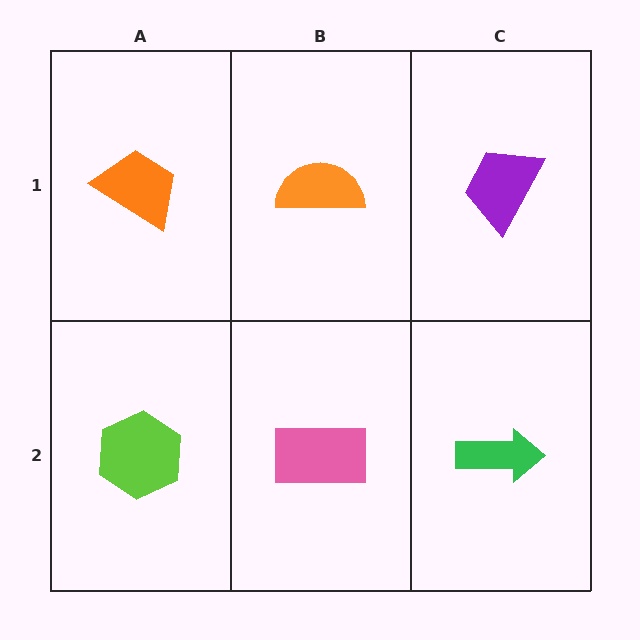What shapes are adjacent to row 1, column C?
A green arrow (row 2, column C), an orange semicircle (row 1, column B).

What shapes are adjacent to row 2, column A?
An orange trapezoid (row 1, column A), a pink rectangle (row 2, column B).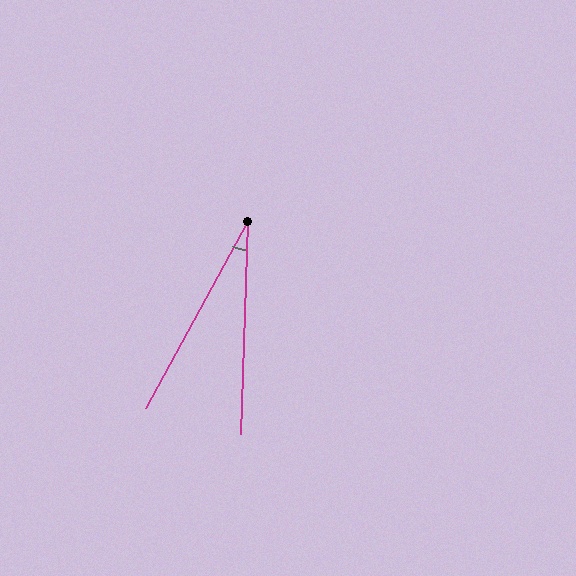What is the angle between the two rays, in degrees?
Approximately 27 degrees.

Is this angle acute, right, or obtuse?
It is acute.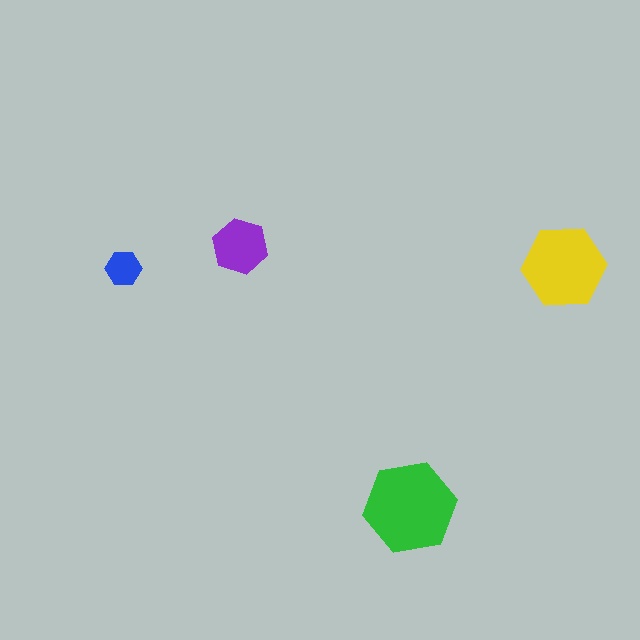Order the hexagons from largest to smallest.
the green one, the yellow one, the purple one, the blue one.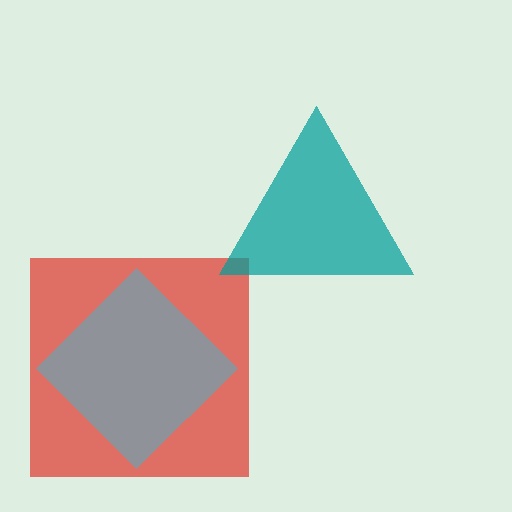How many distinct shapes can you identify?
There are 3 distinct shapes: a red square, a cyan diamond, a teal triangle.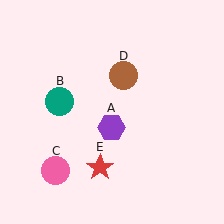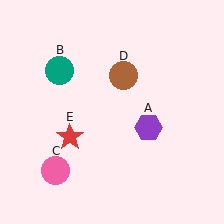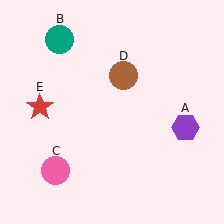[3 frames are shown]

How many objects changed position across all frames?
3 objects changed position: purple hexagon (object A), teal circle (object B), red star (object E).